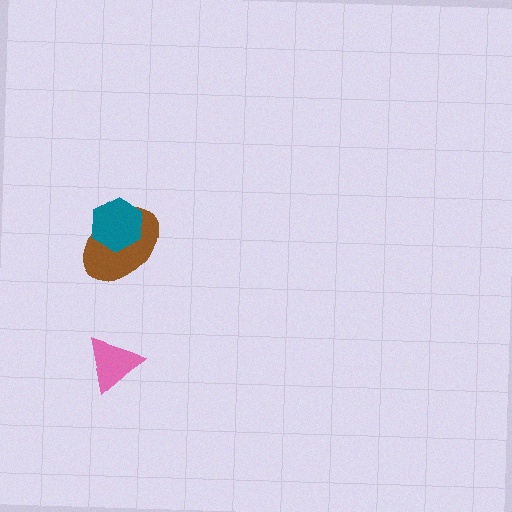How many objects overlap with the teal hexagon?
1 object overlaps with the teal hexagon.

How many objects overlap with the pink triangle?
0 objects overlap with the pink triangle.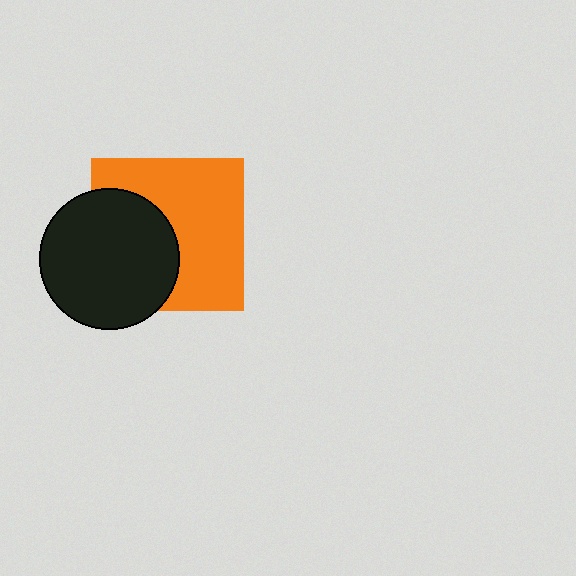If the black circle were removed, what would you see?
You would see the complete orange square.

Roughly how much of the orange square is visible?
About half of it is visible (roughly 60%).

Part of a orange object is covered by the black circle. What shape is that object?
It is a square.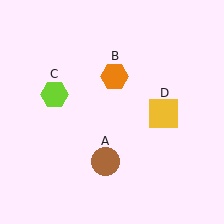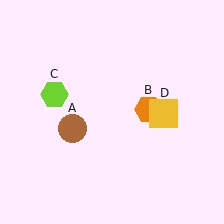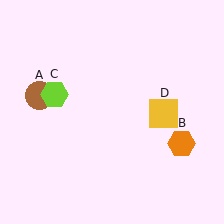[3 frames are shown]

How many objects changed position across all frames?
2 objects changed position: brown circle (object A), orange hexagon (object B).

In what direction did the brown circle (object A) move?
The brown circle (object A) moved up and to the left.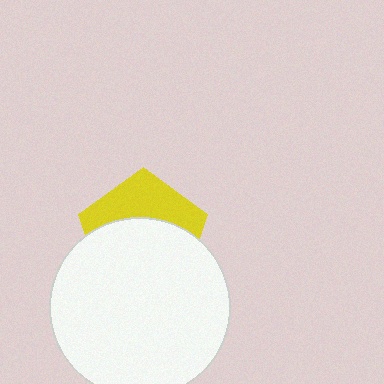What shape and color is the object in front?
The object in front is a white circle.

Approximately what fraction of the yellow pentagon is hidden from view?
Roughly 61% of the yellow pentagon is hidden behind the white circle.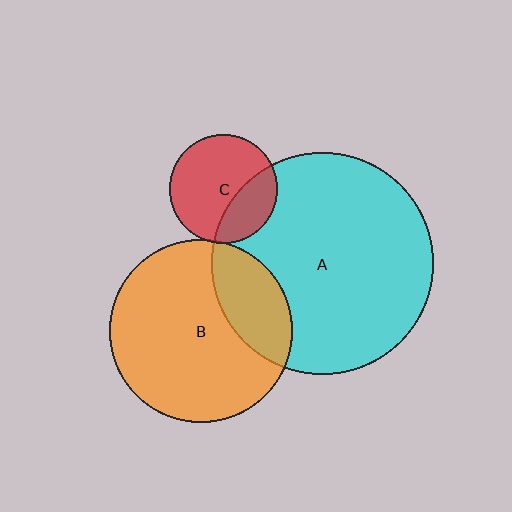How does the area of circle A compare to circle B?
Approximately 1.5 times.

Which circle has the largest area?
Circle A (cyan).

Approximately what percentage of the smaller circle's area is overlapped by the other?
Approximately 30%.